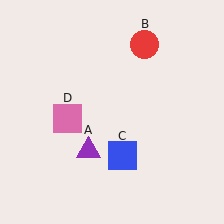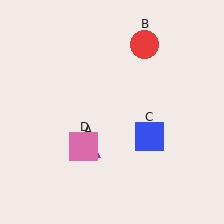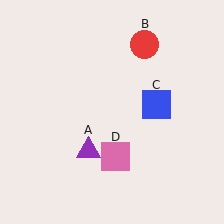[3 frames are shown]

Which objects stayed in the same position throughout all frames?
Purple triangle (object A) and red circle (object B) remained stationary.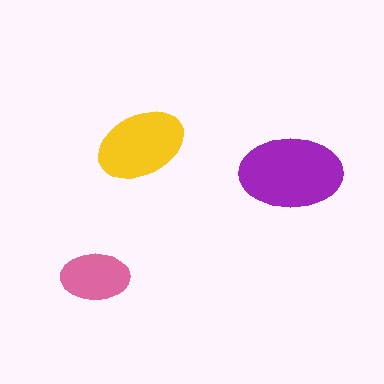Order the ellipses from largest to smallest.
the purple one, the yellow one, the pink one.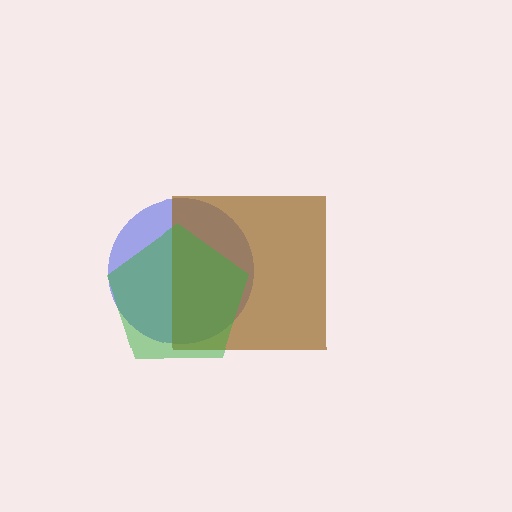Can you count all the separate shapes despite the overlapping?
Yes, there are 3 separate shapes.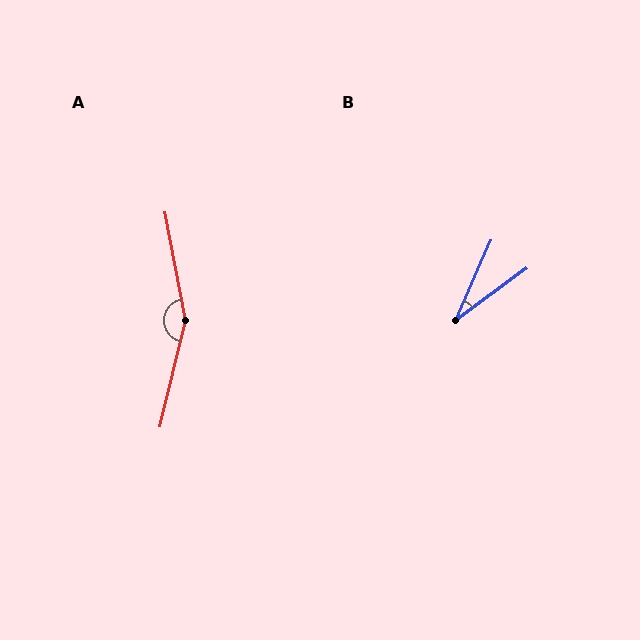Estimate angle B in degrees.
Approximately 30 degrees.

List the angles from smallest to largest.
B (30°), A (156°).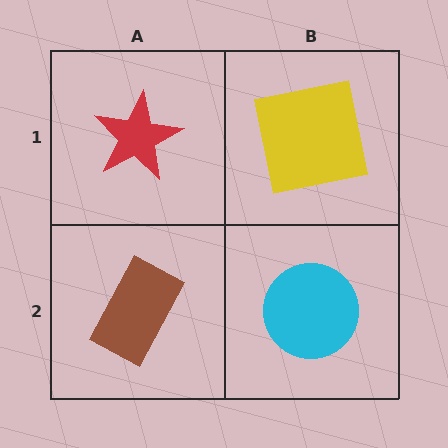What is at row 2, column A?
A brown rectangle.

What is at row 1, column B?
A yellow square.